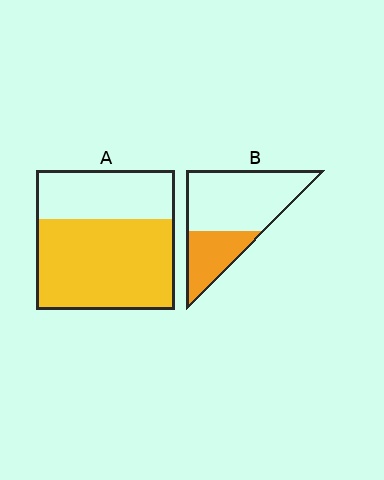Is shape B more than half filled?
No.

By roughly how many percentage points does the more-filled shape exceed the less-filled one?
By roughly 35 percentage points (A over B).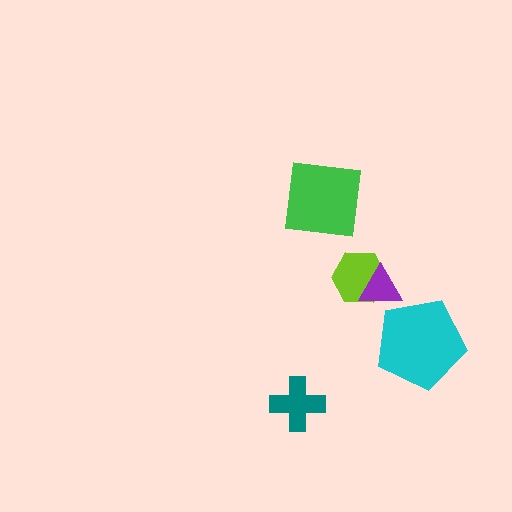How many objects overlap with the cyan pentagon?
0 objects overlap with the cyan pentagon.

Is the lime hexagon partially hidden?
Yes, it is partially covered by another shape.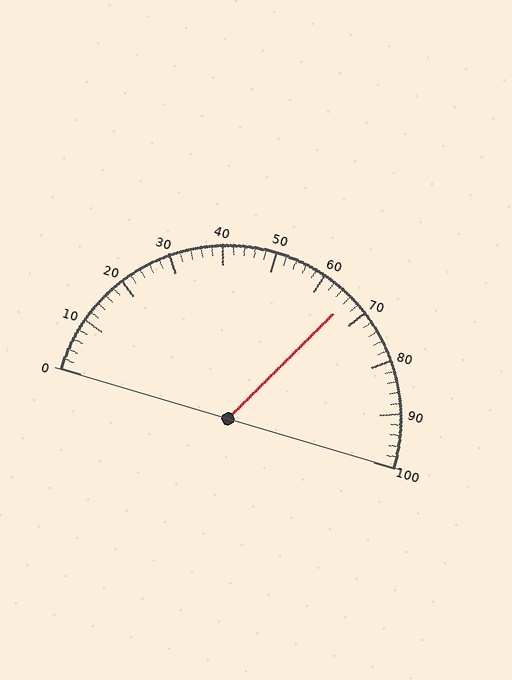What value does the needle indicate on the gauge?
The needle indicates approximately 66.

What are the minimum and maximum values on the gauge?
The gauge ranges from 0 to 100.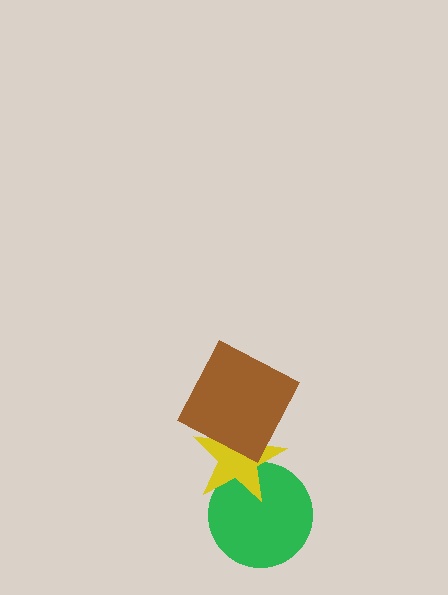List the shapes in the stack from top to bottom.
From top to bottom: the brown square, the yellow star, the green circle.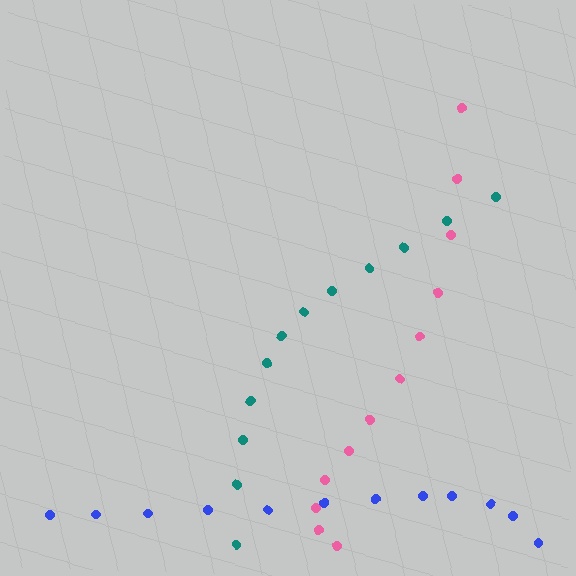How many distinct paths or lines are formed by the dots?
There are 3 distinct paths.